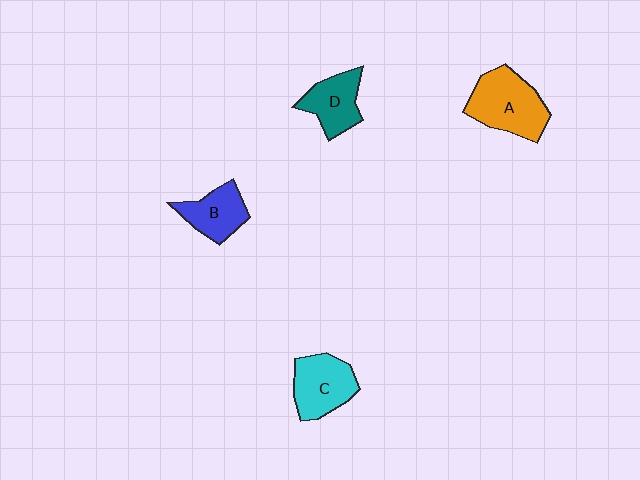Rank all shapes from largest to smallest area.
From largest to smallest: A (orange), C (cyan), D (teal), B (blue).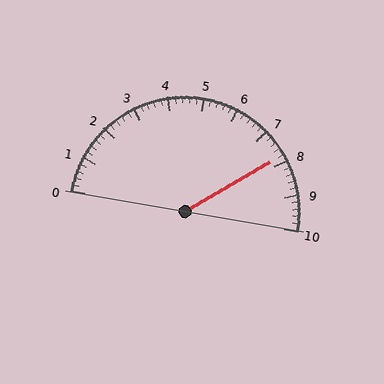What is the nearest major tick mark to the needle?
The nearest major tick mark is 8.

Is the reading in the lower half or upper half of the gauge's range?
The reading is in the upper half of the range (0 to 10).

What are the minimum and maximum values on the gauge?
The gauge ranges from 0 to 10.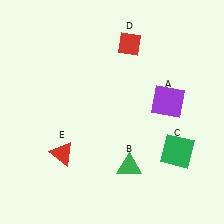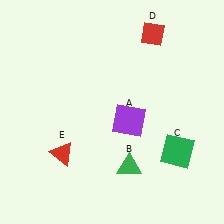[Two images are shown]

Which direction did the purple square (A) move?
The purple square (A) moved left.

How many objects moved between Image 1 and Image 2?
2 objects moved between the two images.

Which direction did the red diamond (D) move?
The red diamond (D) moved right.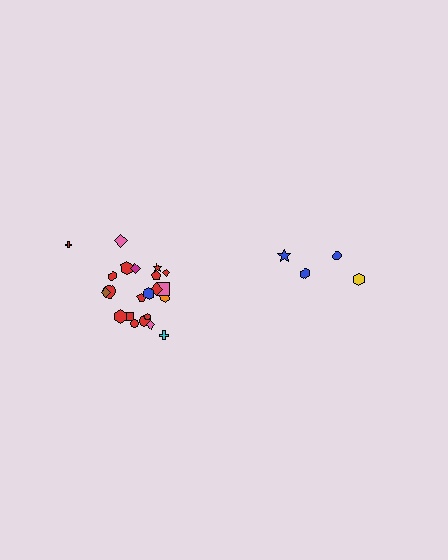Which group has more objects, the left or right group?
The left group.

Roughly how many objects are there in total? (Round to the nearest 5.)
Roughly 25 objects in total.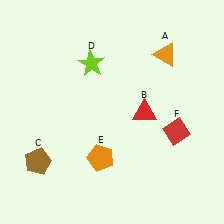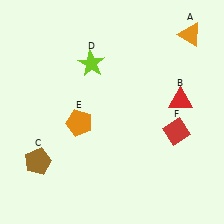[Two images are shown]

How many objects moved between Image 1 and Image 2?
3 objects moved between the two images.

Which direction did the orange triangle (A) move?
The orange triangle (A) moved right.